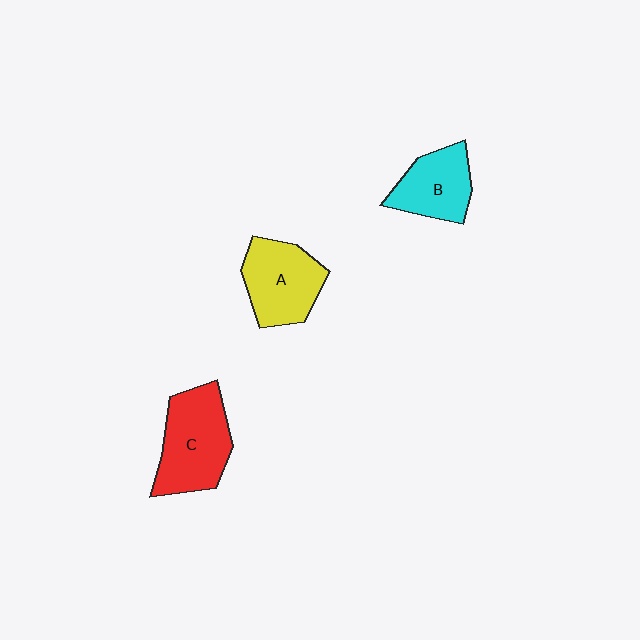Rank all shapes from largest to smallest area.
From largest to smallest: C (red), A (yellow), B (cyan).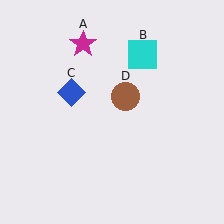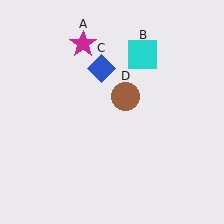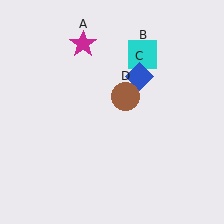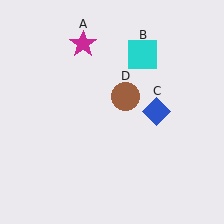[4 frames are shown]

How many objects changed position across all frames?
1 object changed position: blue diamond (object C).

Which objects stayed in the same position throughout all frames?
Magenta star (object A) and cyan square (object B) and brown circle (object D) remained stationary.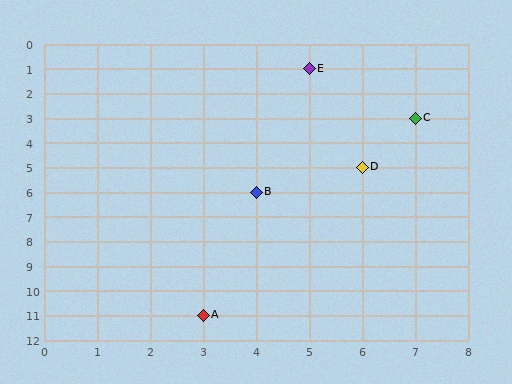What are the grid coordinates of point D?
Point D is at grid coordinates (6, 5).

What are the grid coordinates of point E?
Point E is at grid coordinates (5, 1).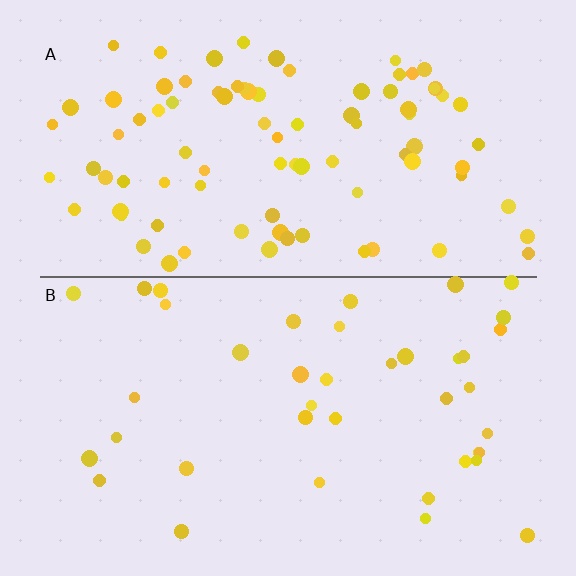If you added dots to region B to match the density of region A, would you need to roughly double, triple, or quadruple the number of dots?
Approximately double.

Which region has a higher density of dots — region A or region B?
A (the top).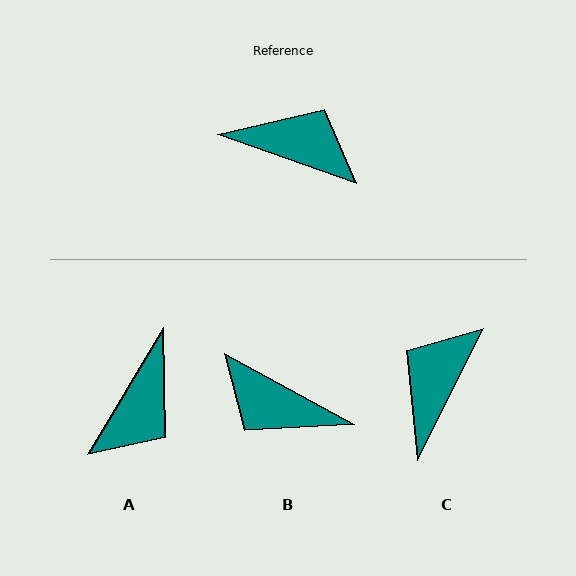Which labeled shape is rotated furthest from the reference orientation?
B, about 170 degrees away.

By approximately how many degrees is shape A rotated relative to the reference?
Approximately 102 degrees clockwise.